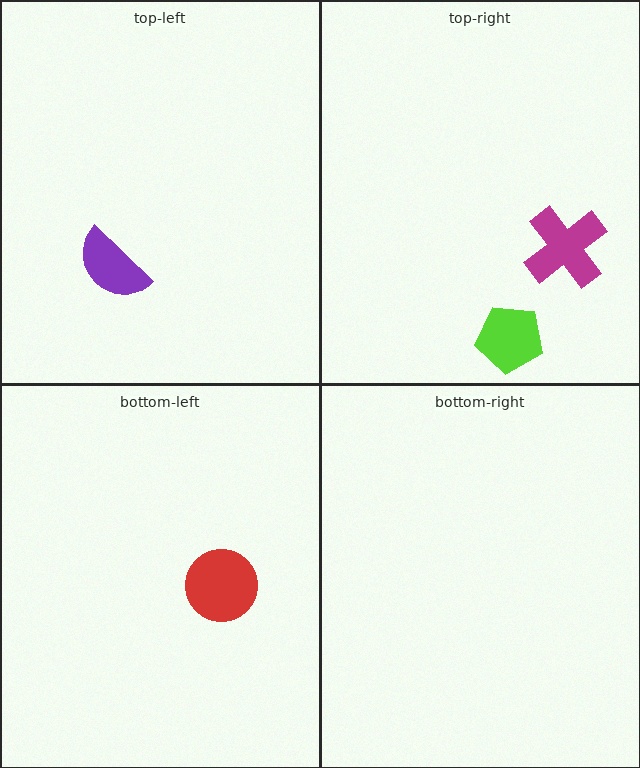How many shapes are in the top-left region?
1.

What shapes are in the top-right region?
The lime pentagon, the magenta cross.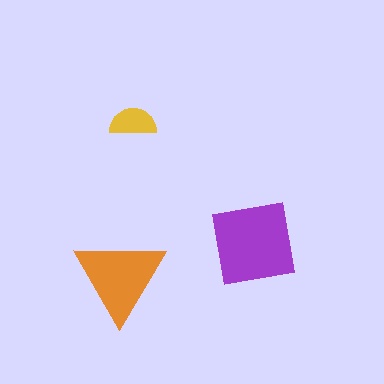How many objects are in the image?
There are 3 objects in the image.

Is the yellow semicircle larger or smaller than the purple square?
Smaller.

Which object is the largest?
The purple square.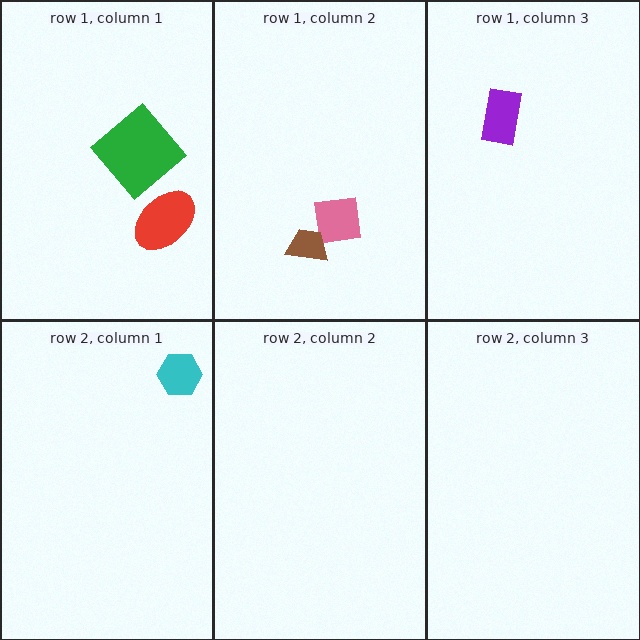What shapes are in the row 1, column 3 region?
The purple rectangle.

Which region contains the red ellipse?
The row 1, column 1 region.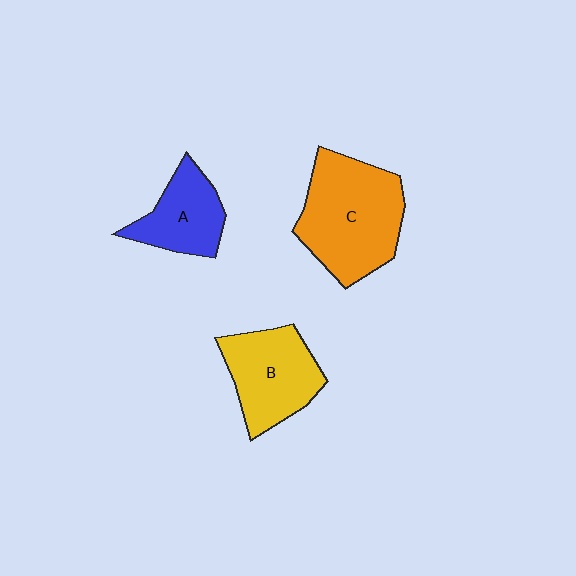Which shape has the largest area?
Shape C (orange).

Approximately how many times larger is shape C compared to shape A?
Approximately 1.8 times.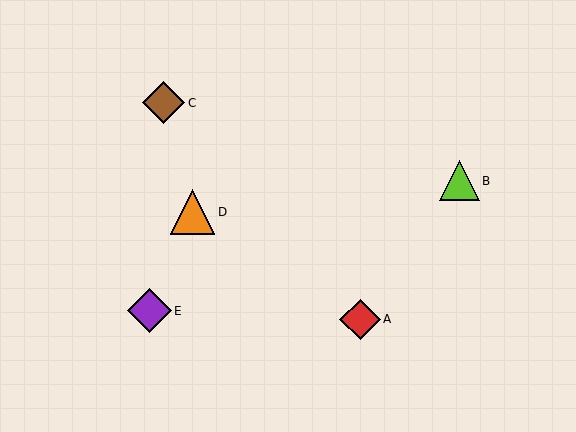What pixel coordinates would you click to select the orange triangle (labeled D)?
Click at (192, 212) to select the orange triangle D.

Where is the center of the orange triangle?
The center of the orange triangle is at (192, 212).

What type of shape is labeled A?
Shape A is a red diamond.